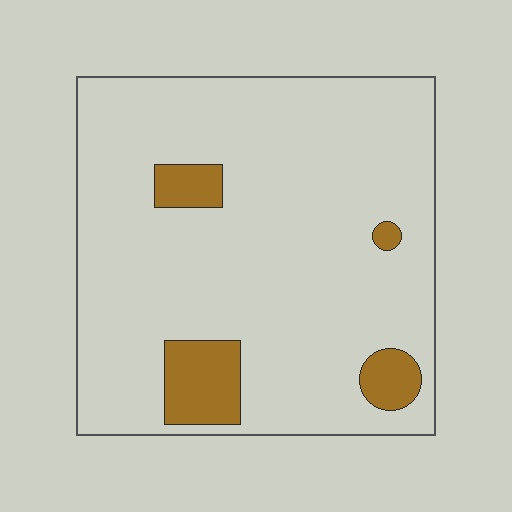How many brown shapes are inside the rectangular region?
4.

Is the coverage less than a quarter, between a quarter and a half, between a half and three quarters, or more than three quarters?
Less than a quarter.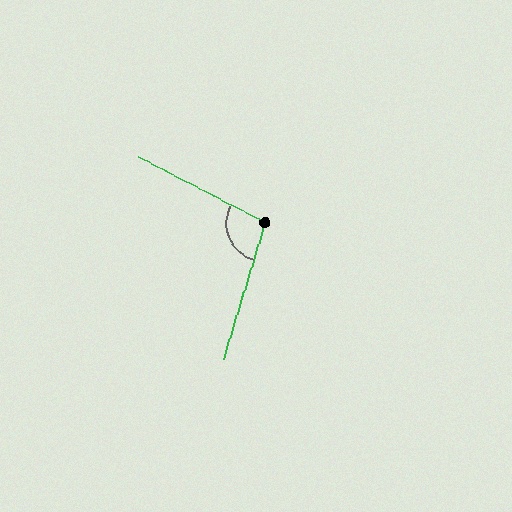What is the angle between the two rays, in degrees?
Approximately 101 degrees.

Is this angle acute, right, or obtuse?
It is obtuse.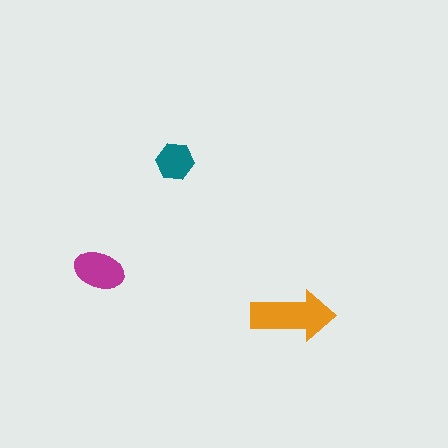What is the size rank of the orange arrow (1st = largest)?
1st.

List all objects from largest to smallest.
The orange arrow, the magenta ellipse, the teal hexagon.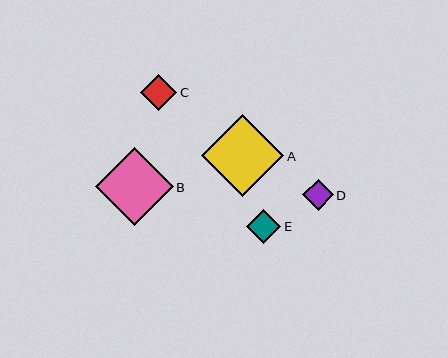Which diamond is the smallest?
Diamond D is the smallest with a size of approximately 31 pixels.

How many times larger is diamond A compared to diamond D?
Diamond A is approximately 2.7 times the size of diamond D.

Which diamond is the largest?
Diamond A is the largest with a size of approximately 83 pixels.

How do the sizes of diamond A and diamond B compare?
Diamond A and diamond B are approximately the same size.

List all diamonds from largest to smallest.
From largest to smallest: A, B, C, E, D.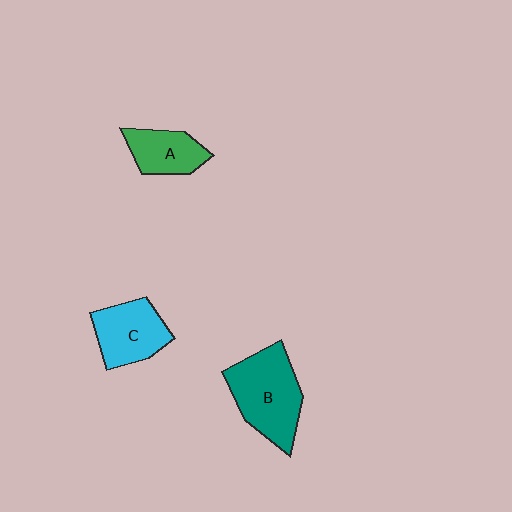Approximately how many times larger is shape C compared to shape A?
Approximately 1.3 times.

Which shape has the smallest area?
Shape A (green).